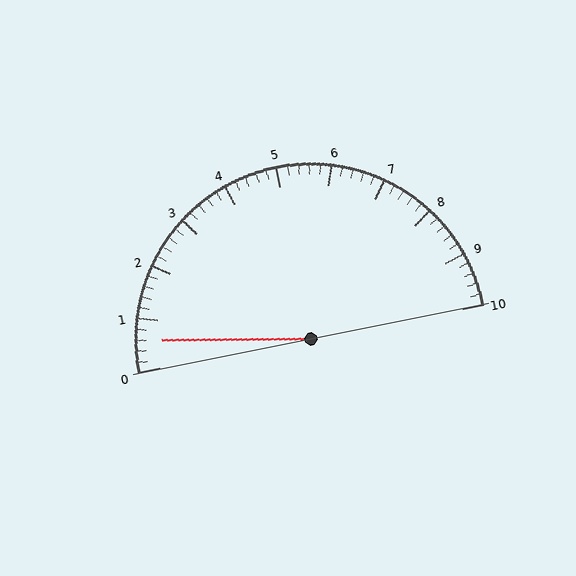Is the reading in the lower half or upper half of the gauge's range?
The reading is in the lower half of the range (0 to 10).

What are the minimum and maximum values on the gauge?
The gauge ranges from 0 to 10.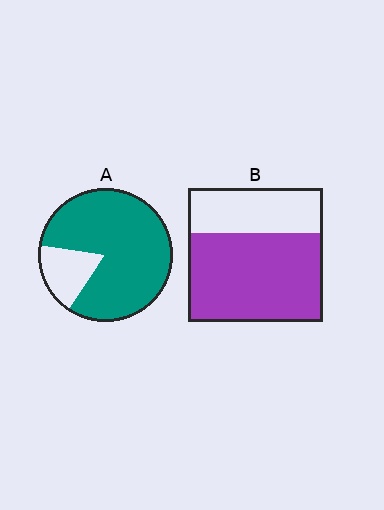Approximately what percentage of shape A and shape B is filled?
A is approximately 80% and B is approximately 65%.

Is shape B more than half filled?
Yes.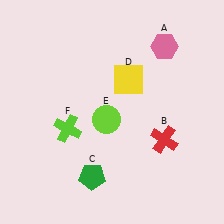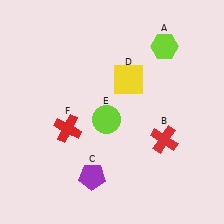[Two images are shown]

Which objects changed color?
A changed from pink to lime. C changed from green to purple. F changed from lime to red.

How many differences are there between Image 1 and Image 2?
There are 3 differences between the two images.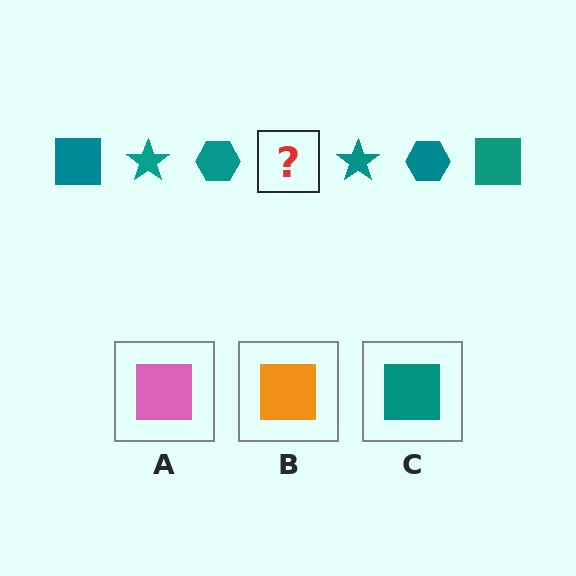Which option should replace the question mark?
Option C.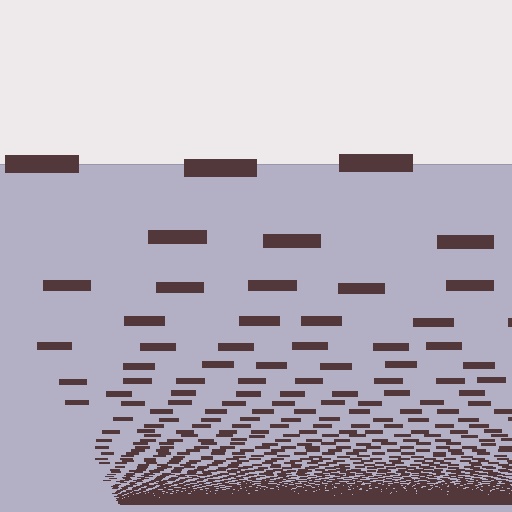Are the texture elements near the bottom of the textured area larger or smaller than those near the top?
Smaller. The gradient is inverted — elements near the bottom are smaller and denser.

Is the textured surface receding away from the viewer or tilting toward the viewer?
The surface appears to tilt toward the viewer. Texture elements get larger and sparser toward the top.